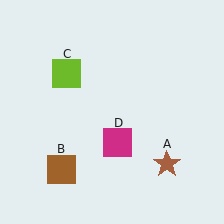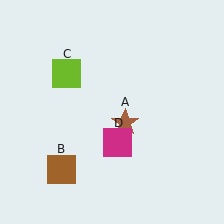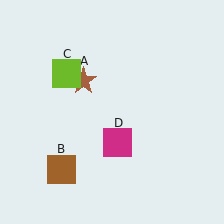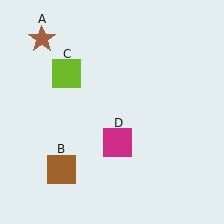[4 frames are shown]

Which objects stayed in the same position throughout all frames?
Brown square (object B) and lime square (object C) and magenta square (object D) remained stationary.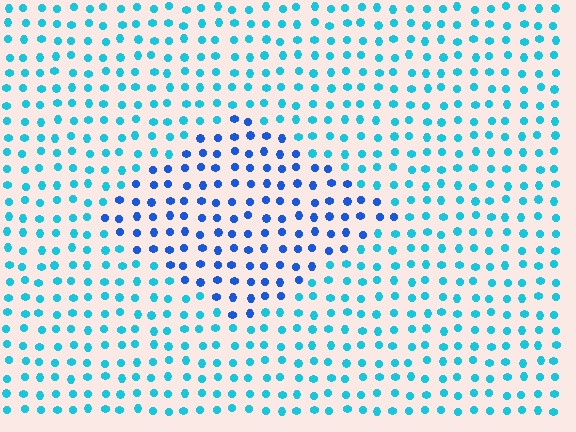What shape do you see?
I see a diamond.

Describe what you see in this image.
The image is filled with small cyan elements in a uniform arrangement. A diamond-shaped region is visible where the elements are tinted to a slightly different hue, forming a subtle color boundary.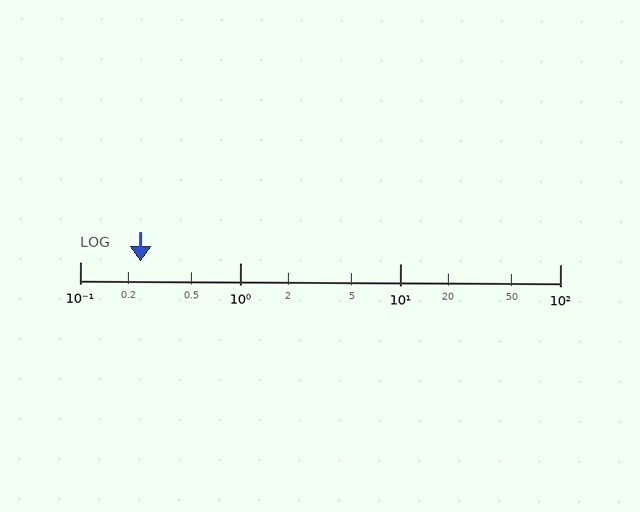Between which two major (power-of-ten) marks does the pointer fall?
The pointer is between 0.1 and 1.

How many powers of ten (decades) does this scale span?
The scale spans 3 decades, from 0.1 to 100.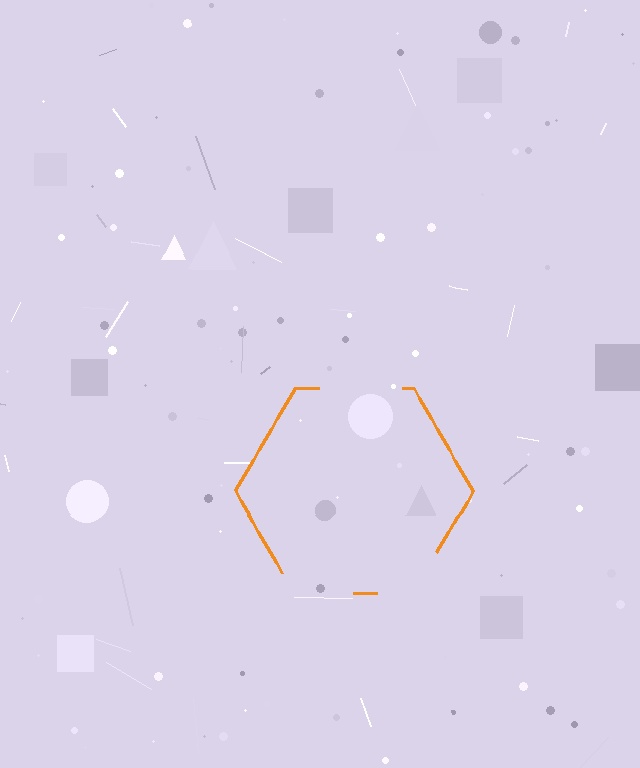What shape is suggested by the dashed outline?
The dashed outline suggests a hexagon.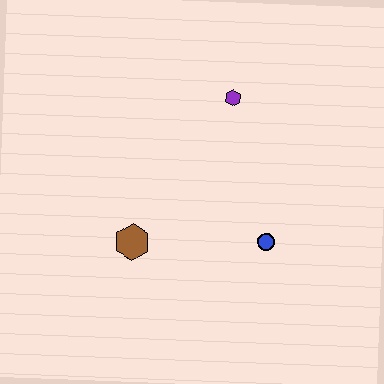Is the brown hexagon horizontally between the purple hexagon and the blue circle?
No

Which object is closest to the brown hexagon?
The blue circle is closest to the brown hexagon.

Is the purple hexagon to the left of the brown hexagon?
No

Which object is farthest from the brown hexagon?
The purple hexagon is farthest from the brown hexagon.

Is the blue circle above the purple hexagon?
No